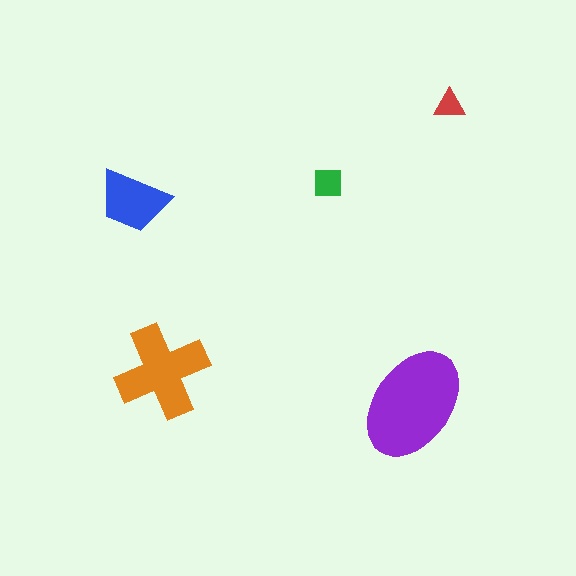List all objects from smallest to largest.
The red triangle, the green square, the blue trapezoid, the orange cross, the purple ellipse.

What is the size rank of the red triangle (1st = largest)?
5th.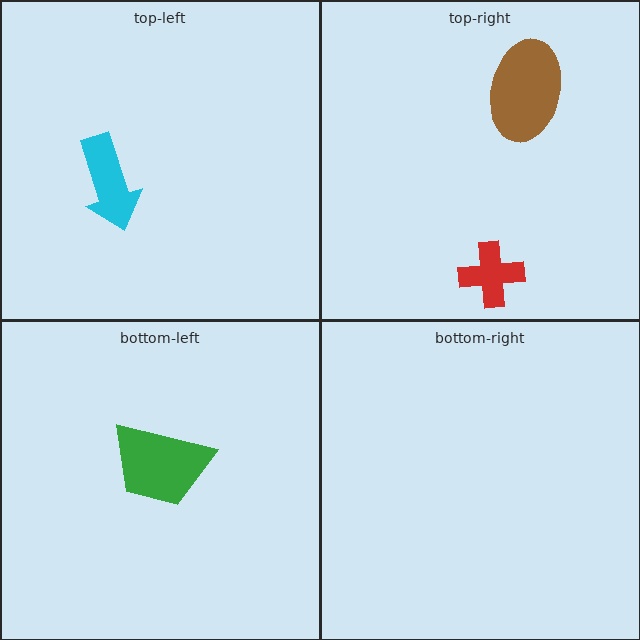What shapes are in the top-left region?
The cyan arrow.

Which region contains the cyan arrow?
The top-left region.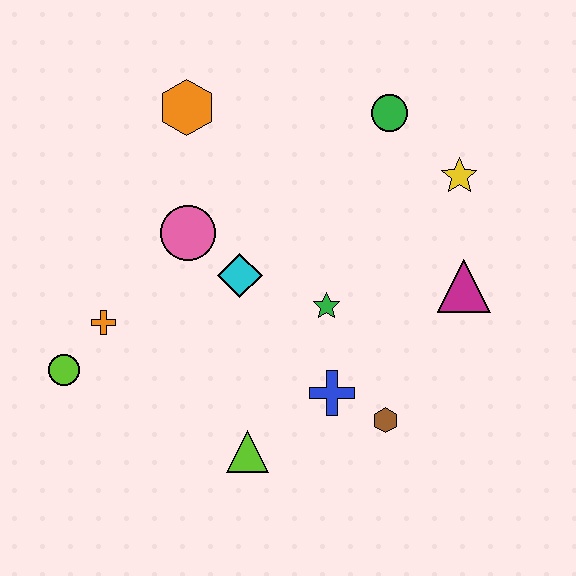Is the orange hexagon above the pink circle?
Yes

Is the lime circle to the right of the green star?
No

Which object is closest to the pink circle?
The cyan diamond is closest to the pink circle.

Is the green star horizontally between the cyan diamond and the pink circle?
No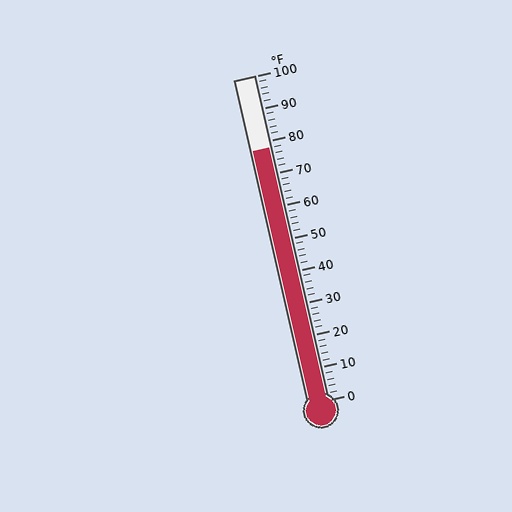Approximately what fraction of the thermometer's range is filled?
The thermometer is filled to approximately 80% of its range.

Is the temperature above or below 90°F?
The temperature is below 90°F.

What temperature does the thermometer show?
The thermometer shows approximately 78°F.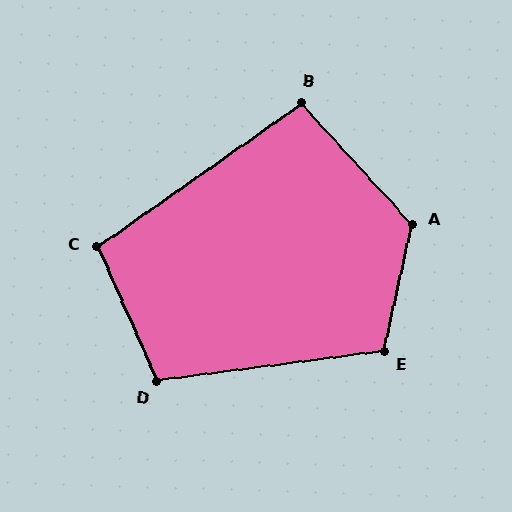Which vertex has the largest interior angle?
A, at approximately 125 degrees.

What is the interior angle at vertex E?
Approximately 110 degrees (obtuse).